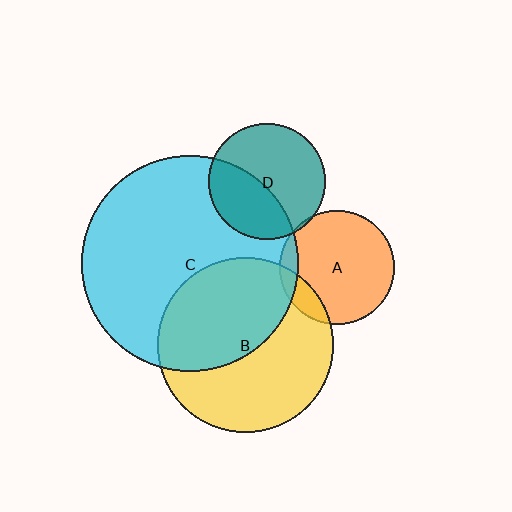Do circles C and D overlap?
Yes.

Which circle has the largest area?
Circle C (cyan).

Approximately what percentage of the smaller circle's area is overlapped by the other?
Approximately 40%.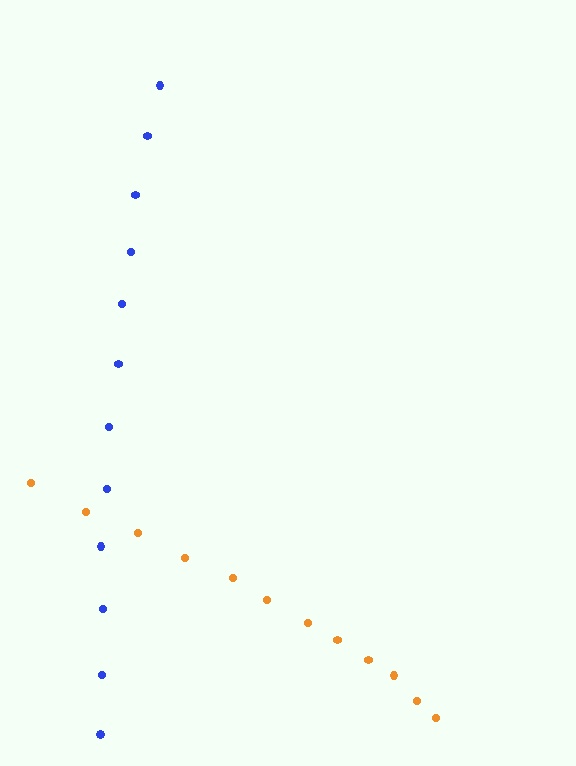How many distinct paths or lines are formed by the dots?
There are 2 distinct paths.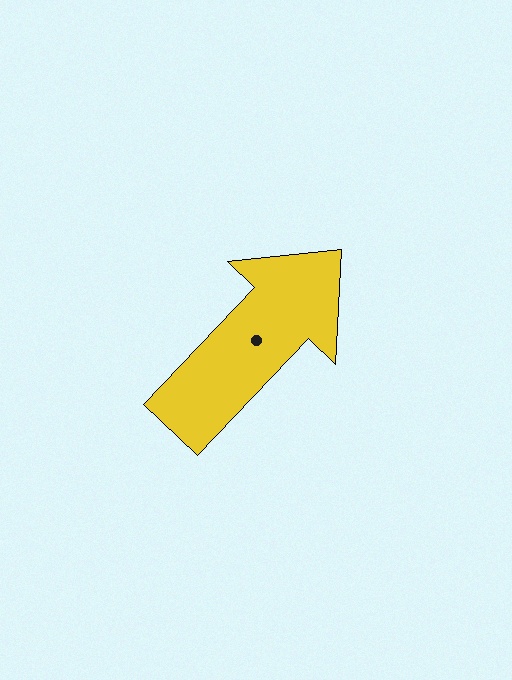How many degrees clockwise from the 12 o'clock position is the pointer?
Approximately 43 degrees.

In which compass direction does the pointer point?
Northeast.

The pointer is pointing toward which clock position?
Roughly 1 o'clock.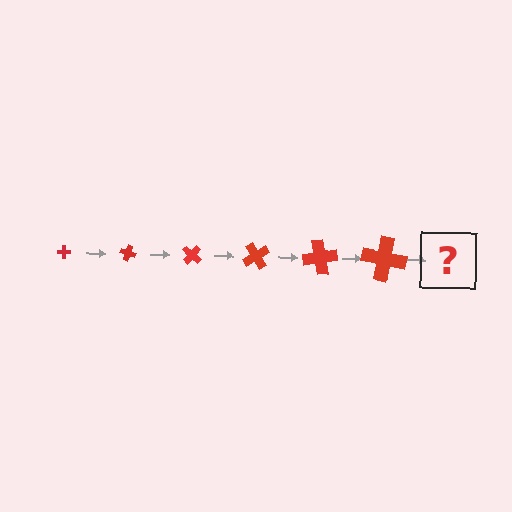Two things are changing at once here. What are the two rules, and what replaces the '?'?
The two rules are that the cross grows larger each step and it rotates 20 degrees each step. The '?' should be a cross, larger than the previous one and rotated 120 degrees from the start.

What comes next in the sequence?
The next element should be a cross, larger than the previous one and rotated 120 degrees from the start.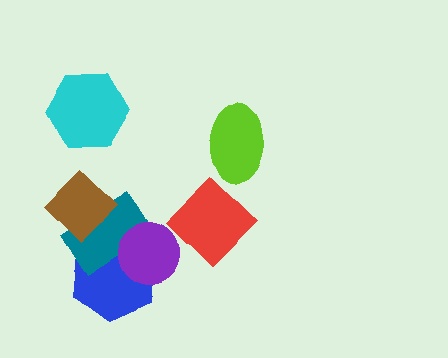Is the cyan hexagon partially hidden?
No, no other shape covers it.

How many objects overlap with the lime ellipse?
0 objects overlap with the lime ellipse.